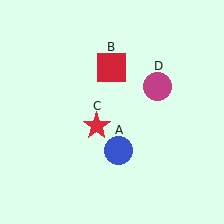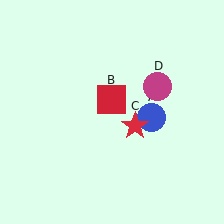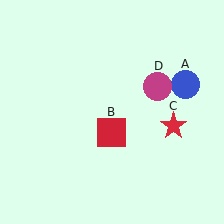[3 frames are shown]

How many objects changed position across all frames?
3 objects changed position: blue circle (object A), red square (object B), red star (object C).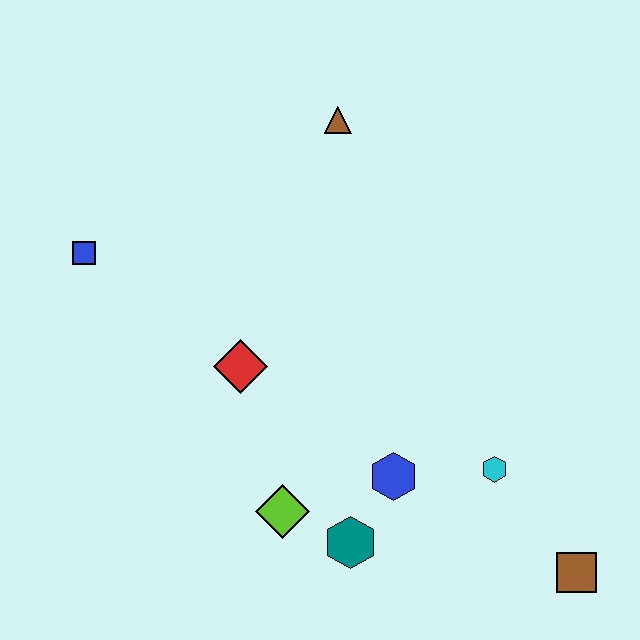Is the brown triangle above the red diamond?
Yes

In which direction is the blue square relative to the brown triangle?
The blue square is to the left of the brown triangle.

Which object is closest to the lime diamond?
The teal hexagon is closest to the lime diamond.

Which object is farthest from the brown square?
The blue square is farthest from the brown square.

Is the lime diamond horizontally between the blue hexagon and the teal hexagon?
No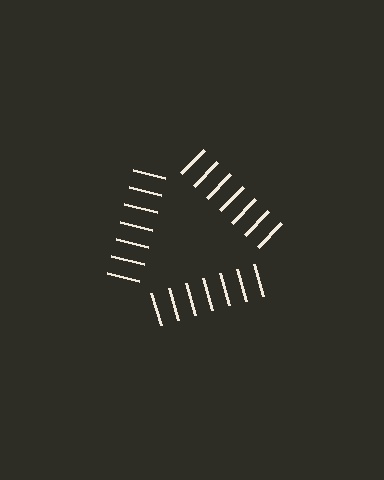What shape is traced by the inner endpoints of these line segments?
An illusory triangle — the line segments terminate on its edges but no continuous stroke is drawn.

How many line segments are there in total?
21 — 7 along each of the 3 edges.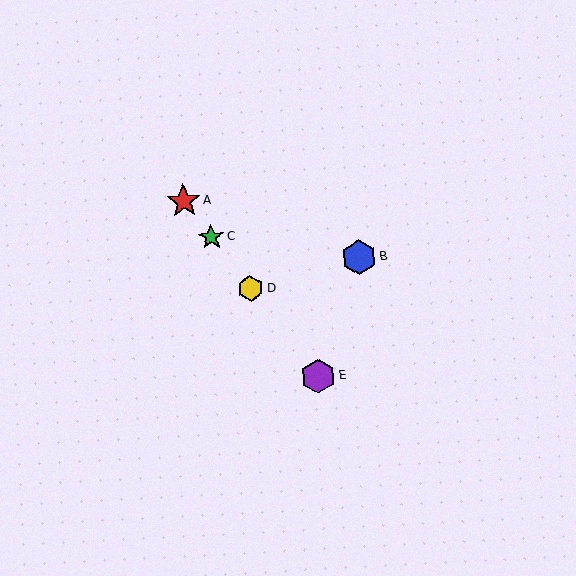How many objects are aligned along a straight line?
4 objects (A, C, D, E) are aligned along a straight line.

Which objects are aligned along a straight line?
Objects A, C, D, E are aligned along a straight line.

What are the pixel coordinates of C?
Object C is at (211, 237).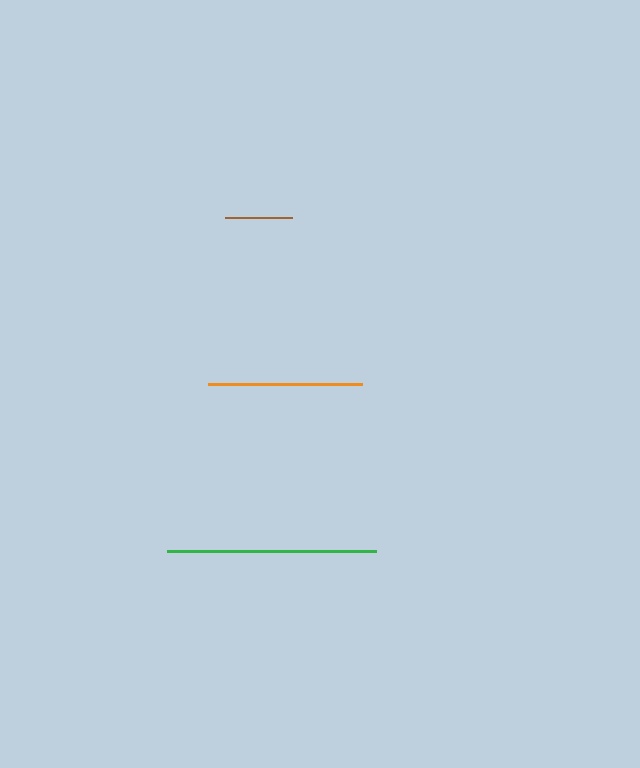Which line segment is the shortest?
The brown line is the shortest at approximately 67 pixels.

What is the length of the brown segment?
The brown segment is approximately 67 pixels long.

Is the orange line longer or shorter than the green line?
The green line is longer than the orange line.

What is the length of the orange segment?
The orange segment is approximately 154 pixels long.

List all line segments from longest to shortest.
From longest to shortest: green, orange, brown.